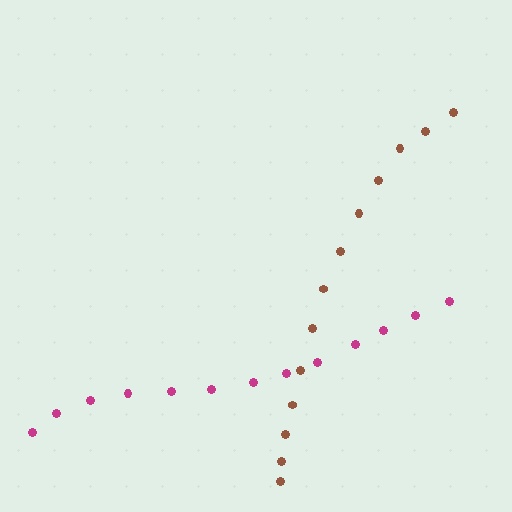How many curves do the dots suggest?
There are 2 distinct paths.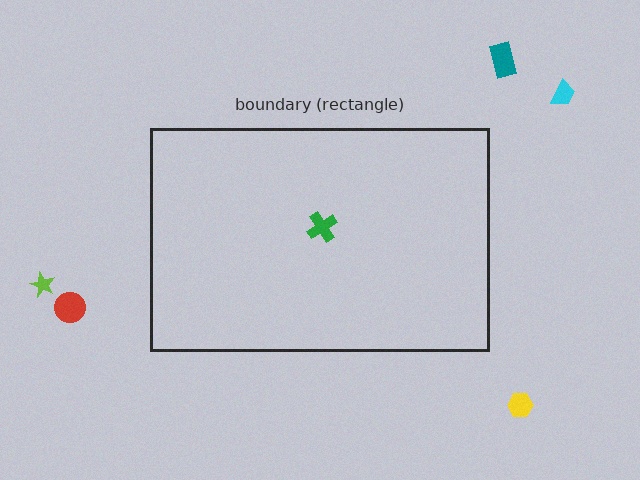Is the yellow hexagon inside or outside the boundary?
Outside.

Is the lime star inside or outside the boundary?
Outside.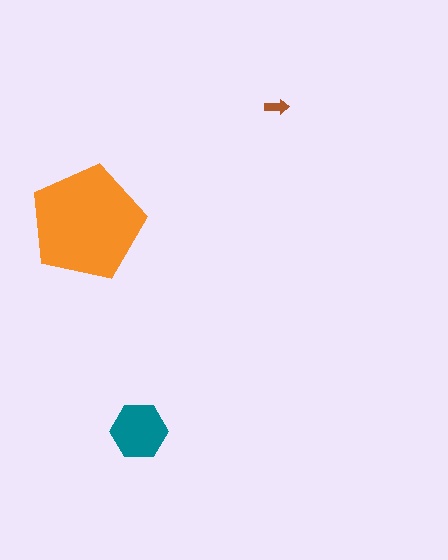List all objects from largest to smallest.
The orange pentagon, the teal hexagon, the brown arrow.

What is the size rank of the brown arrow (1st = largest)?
3rd.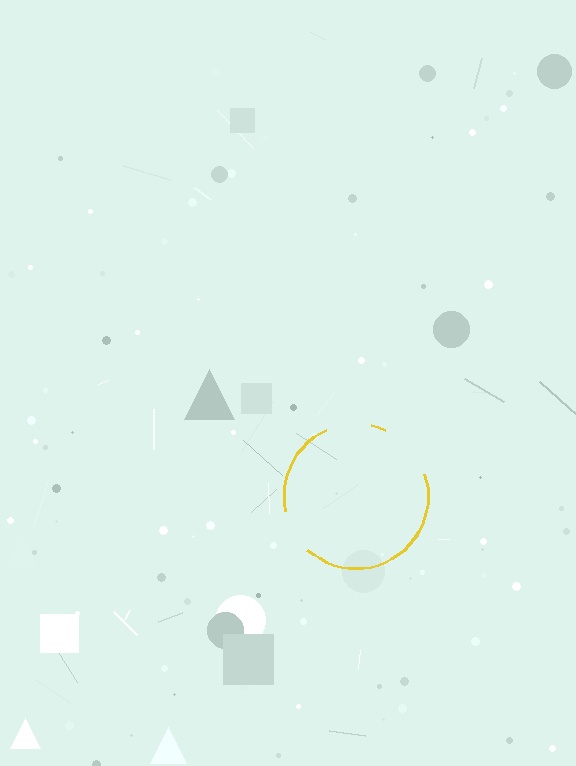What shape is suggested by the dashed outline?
The dashed outline suggests a circle.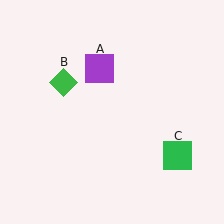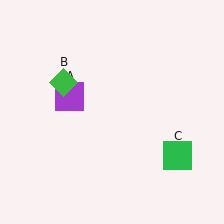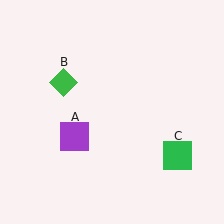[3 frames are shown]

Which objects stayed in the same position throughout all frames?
Green diamond (object B) and green square (object C) remained stationary.